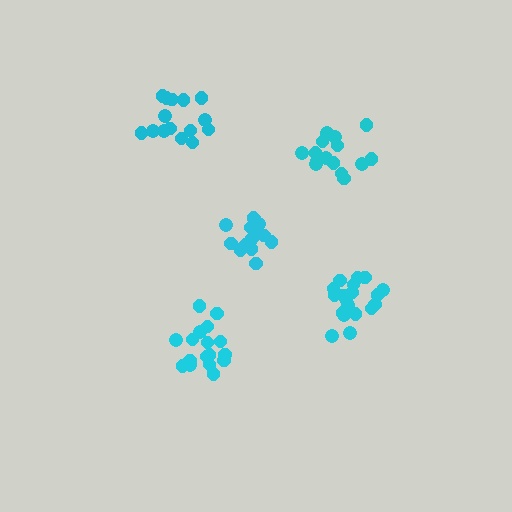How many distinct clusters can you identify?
There are 5 distinct clusters.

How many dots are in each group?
Group 1: 19 dots, Group 2: 15 dots, Group 3: 16 dots, Group 4: 18 dots, Group 5: 16 dots (84 total).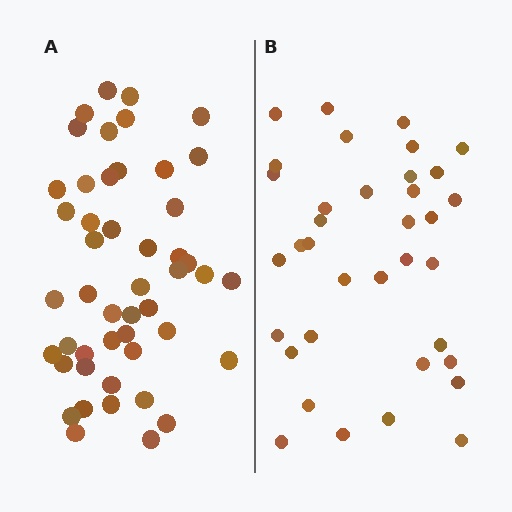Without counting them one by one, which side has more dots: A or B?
Region A (the left region) has more dots.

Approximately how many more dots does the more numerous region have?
Region A has roughly 12 or so more dots than region B.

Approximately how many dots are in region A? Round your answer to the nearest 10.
About 50 dots. (The exact count is 48, which rounds to 50.)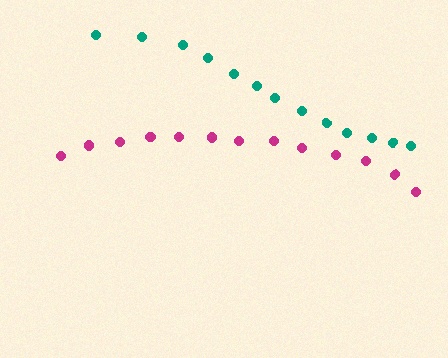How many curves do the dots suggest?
There are 2 distinct paths.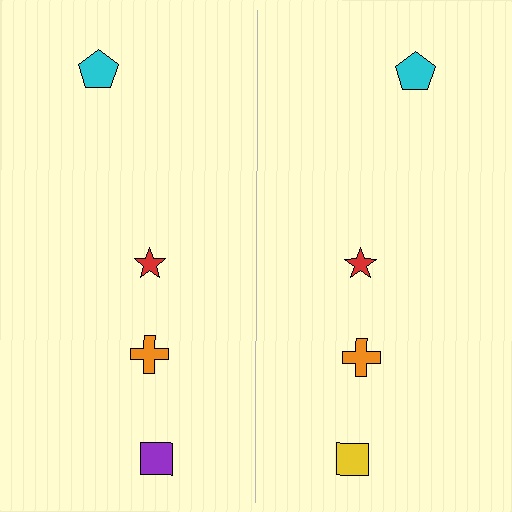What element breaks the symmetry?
The yellow square on the right side breaks the symmetry — its mirror counterpart is purple.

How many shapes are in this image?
There are 8 shapes in this image.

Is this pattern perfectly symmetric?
No, the pattern is not perfectly symmetric. The yellow square on the right side breaks the symmetry — its mirror counterpart is purple.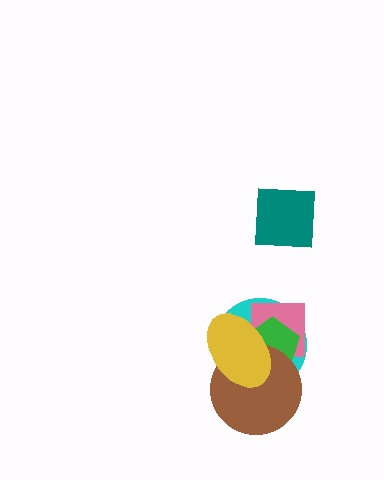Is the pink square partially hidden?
Yes, it is partially covered by another shape.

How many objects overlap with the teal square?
0 objects overlap with the teal square.